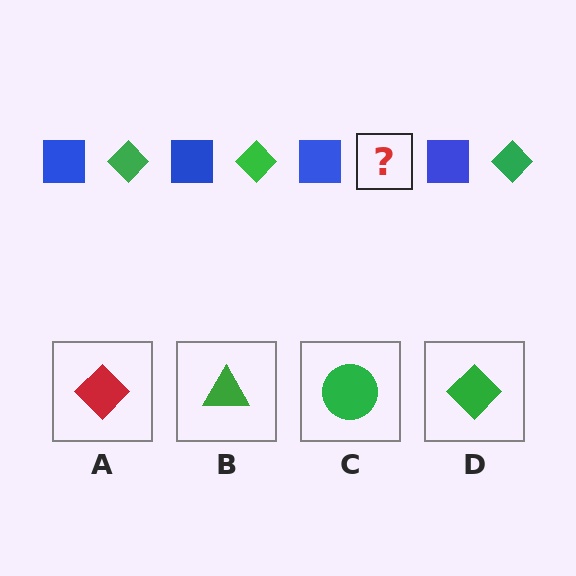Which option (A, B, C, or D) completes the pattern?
D.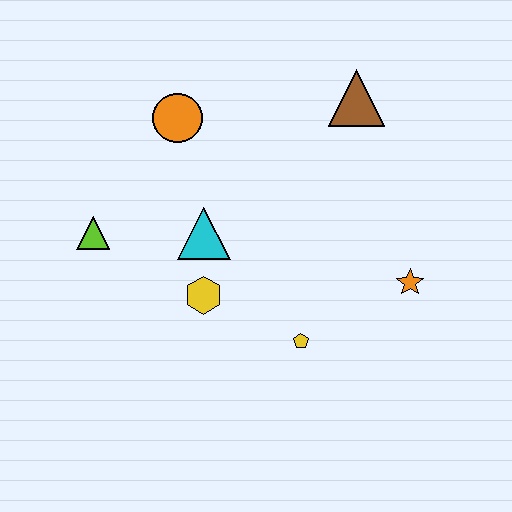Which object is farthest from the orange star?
The lime triangle is farthest from the orange star.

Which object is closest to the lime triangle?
The cyan triangle is closest to the lime triangle.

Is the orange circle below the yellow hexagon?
No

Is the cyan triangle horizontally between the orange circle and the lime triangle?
No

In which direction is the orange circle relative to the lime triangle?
The orange circle is above the lime triangle.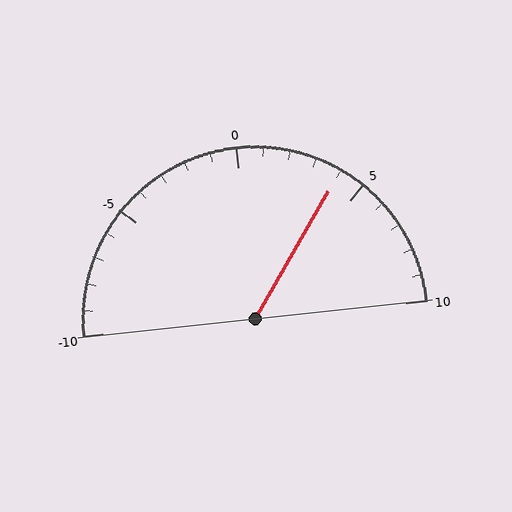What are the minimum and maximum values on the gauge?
The gauge ranges from -10 to 10.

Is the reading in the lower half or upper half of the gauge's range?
The reading is in the upper half of the range (-10 to 10).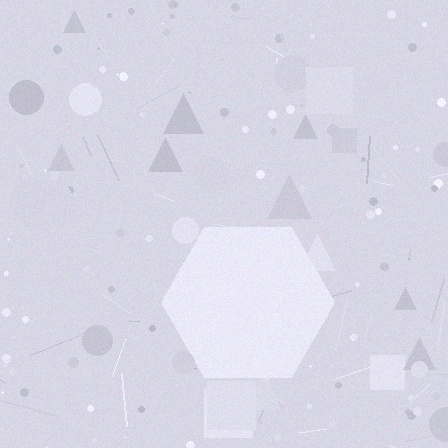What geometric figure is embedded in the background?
A hexagon is embedded in the background.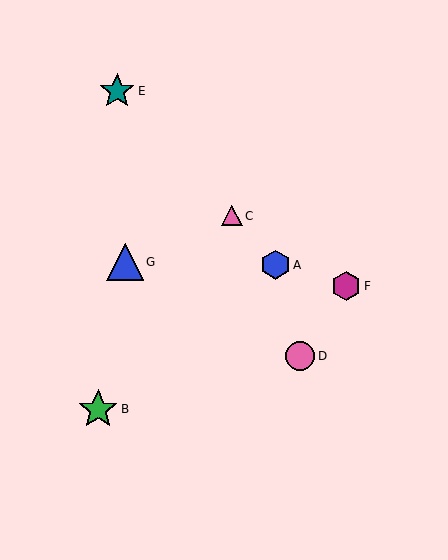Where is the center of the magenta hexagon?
The center of the magenta hexagon is at (346, 286).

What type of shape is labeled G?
Shape G is a blue triangle.